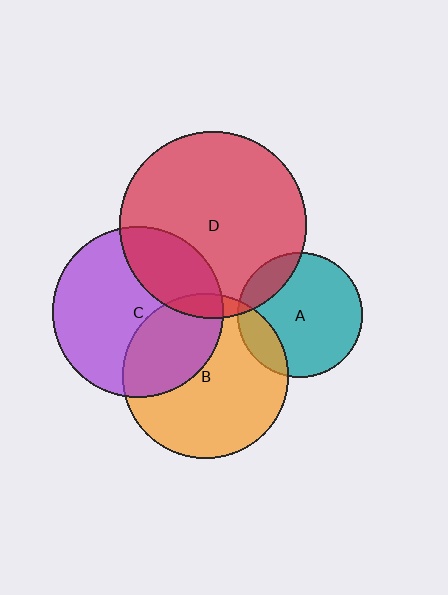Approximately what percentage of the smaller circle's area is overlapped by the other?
Approximately 35%.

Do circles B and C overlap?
Yes.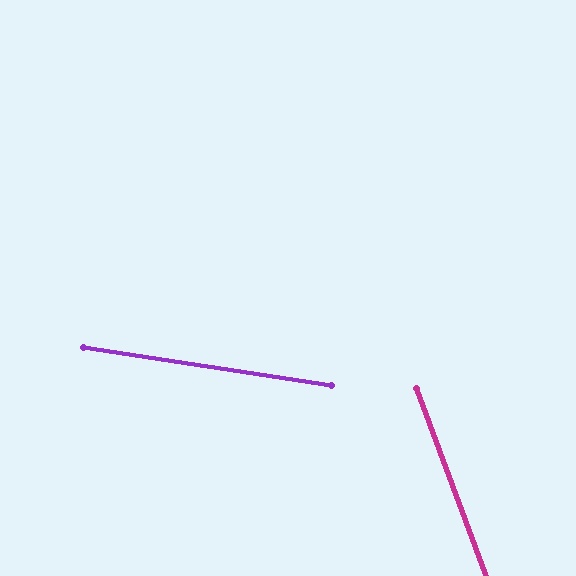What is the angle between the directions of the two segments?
Approximately 61 degrees.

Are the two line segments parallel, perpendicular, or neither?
Neither parallel nor perpendicular — they differ by about 61°.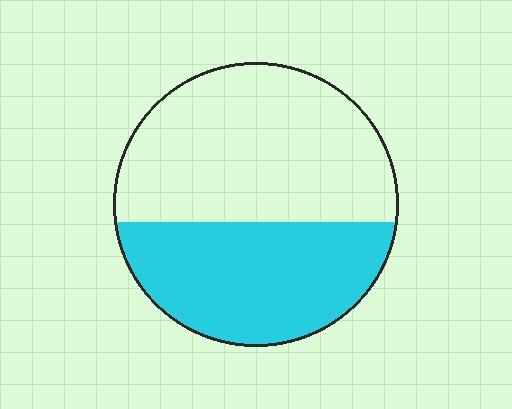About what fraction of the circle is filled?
About two fifths (2/5).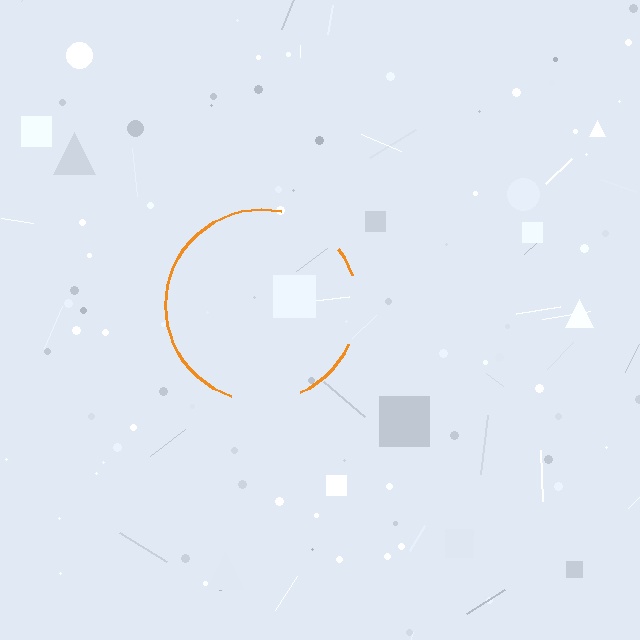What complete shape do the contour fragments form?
The contour fragments form a circle.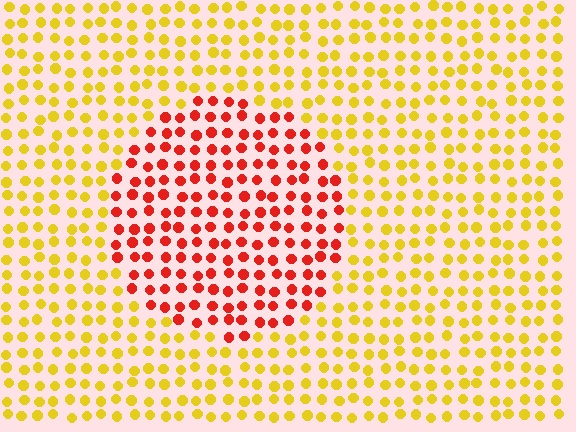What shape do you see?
I see a circle.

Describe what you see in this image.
The image is filled with small yellow elements in a uniform arrangement. A circle-shaped region is visible where the elements are tinted to a slightly different hue, forming a subtle color boundary.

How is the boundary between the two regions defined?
The boundary is defined purely by a slight shift in hue (about 52 degrees). Spacing, size, and orientation are identical on both sides.